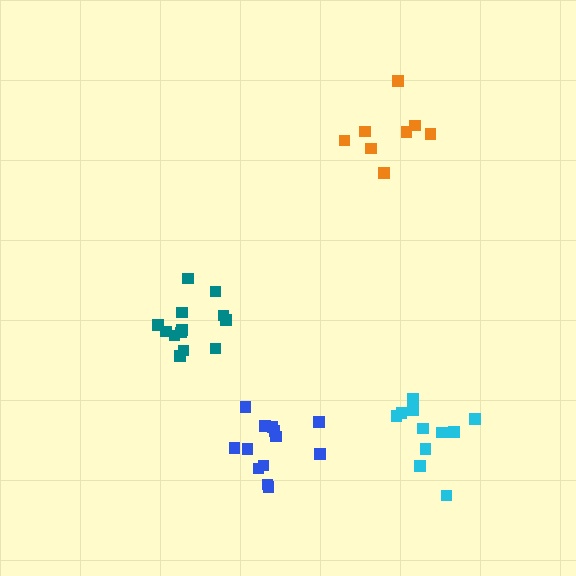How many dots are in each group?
Group 1: 13 dots, Group 2: 11 dots, Group 3: 13 dots, Group 4: 8 dots (45 total).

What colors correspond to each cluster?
The clusters are colored: teal, cyan, blue, orange.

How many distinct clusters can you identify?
There are 4 distinct clusters.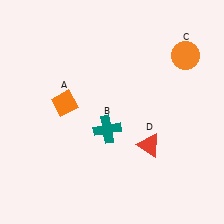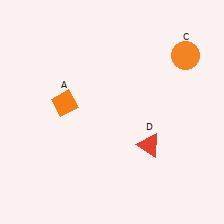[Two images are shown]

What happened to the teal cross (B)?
The teal cross (B) was removed in Image 2. It was in the bottom-left area of Image 1.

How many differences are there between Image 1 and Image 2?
There is 1 difference between the two images.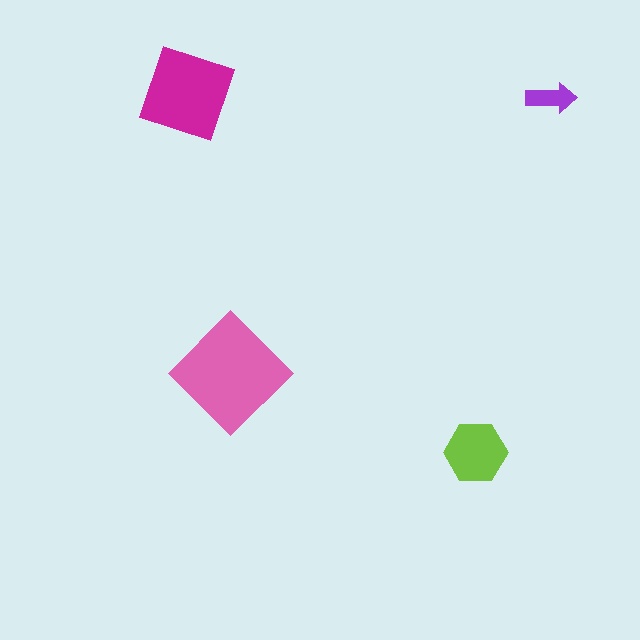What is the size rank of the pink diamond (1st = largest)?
1st.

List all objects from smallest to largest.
The purple arrow, the lime hexagon, the magenta square, the pink diamond.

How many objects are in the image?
There are 4 objects in the image.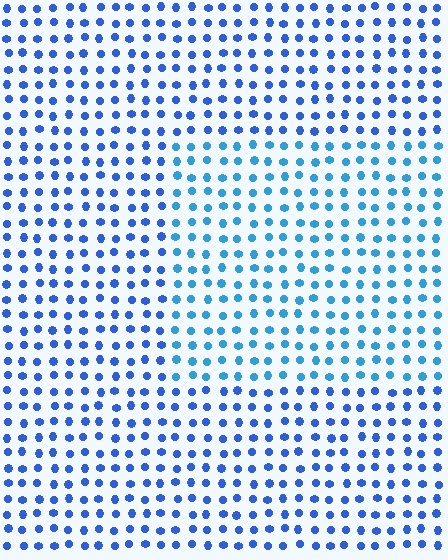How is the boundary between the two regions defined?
The boundary is defined purely by a slight shift in hue (about 24 degrees). Spacing, size, and orientation are identical on both sides.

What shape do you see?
I see a rectangle.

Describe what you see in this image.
The image is filled with small blue elements in a uniform arrangement. A rectangle-shaped region is visible where the elements are tinted to a slightly different hue, forming a subtle color boundary.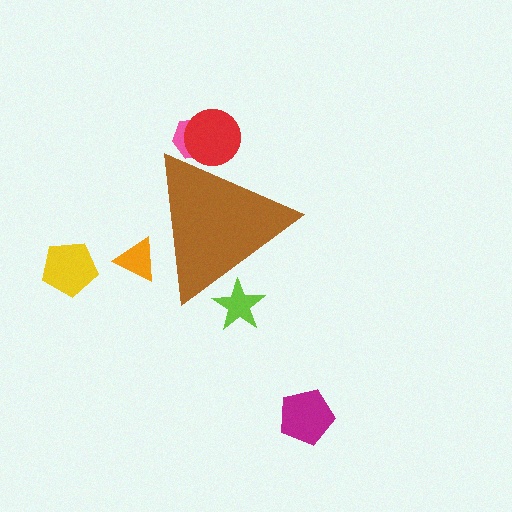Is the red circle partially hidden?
Yes, the red circle is partially hidden behind the brown triangle.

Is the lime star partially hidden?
Yes, the lime star is partially hidden behind the brown triangle.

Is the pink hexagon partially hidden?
Yes, the pink hexagon is partially hidden behind the brown triangle.